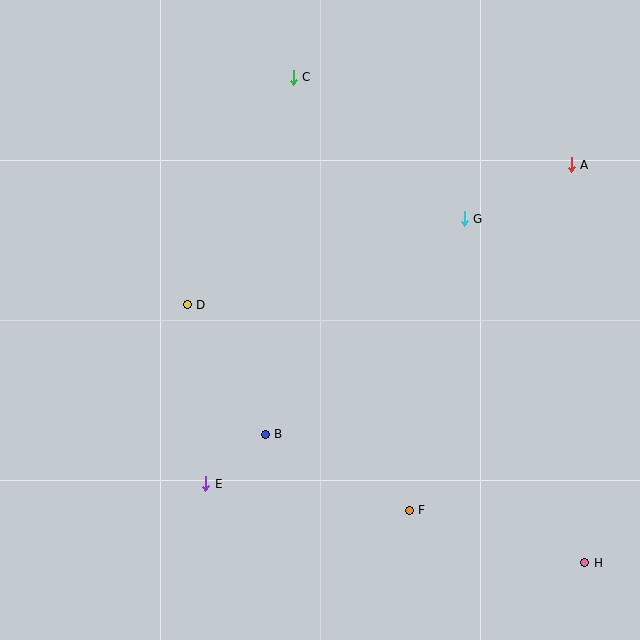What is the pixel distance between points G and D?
The distance between G and D is 290 pixels.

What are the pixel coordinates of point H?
Point H is at (585, 563).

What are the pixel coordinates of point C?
Point C is at (293, 77).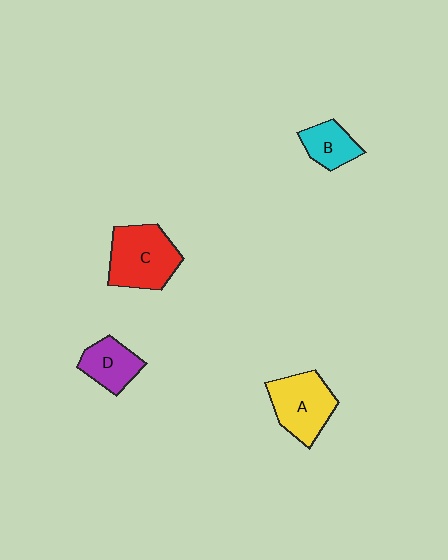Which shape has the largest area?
Shape C (red).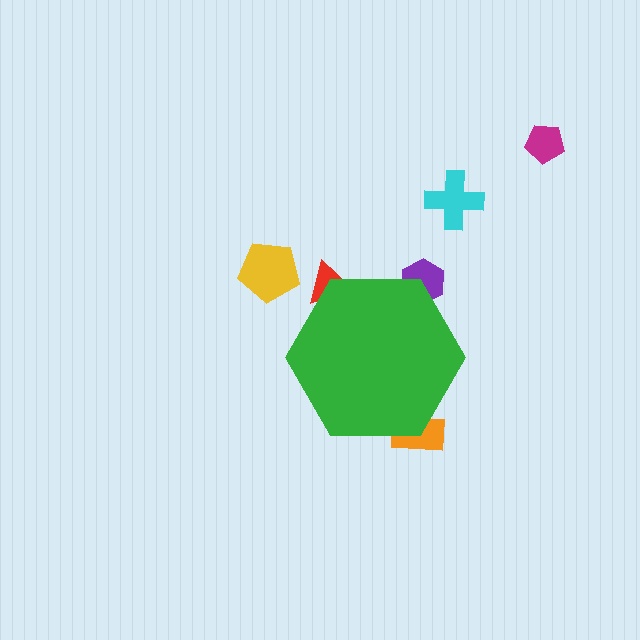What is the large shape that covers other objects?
A green hexagon.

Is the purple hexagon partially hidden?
Yes, the purple hexagon is partially hidden behind the green hexagon.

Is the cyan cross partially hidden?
No, the cyan cross is fully visible.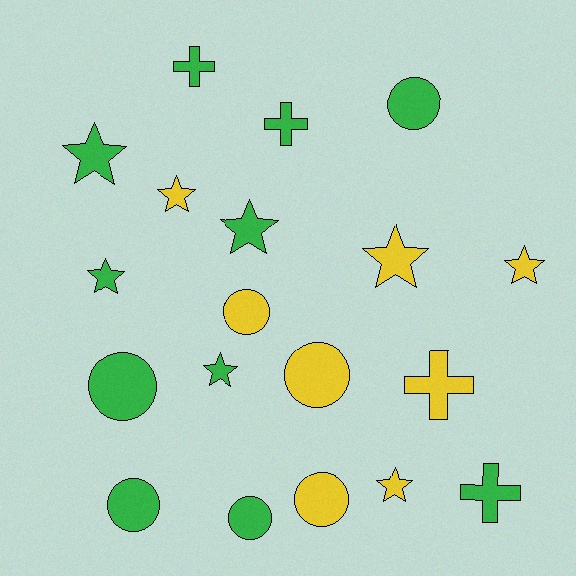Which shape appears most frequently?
Star, with 8 objects.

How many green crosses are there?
There are 3 green crosses.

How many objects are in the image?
There are 19 objects.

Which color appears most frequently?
Green, with 11 objects.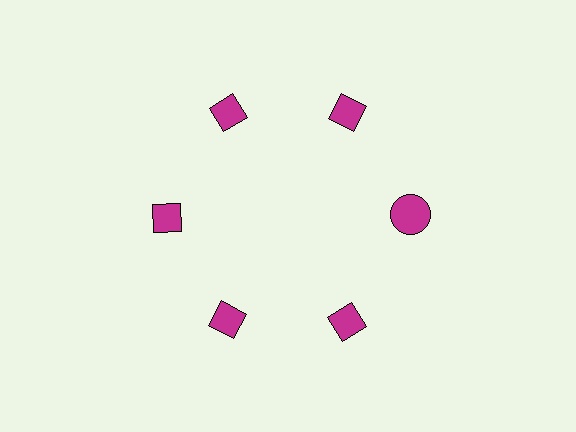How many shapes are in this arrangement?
There are 6 shapes arranged in a ring pattern.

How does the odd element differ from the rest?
It has a different shape: circle instead of diamond.